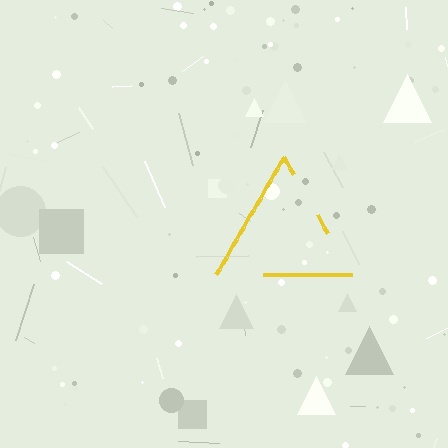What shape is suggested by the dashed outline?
The dashed outline suggests a triangle.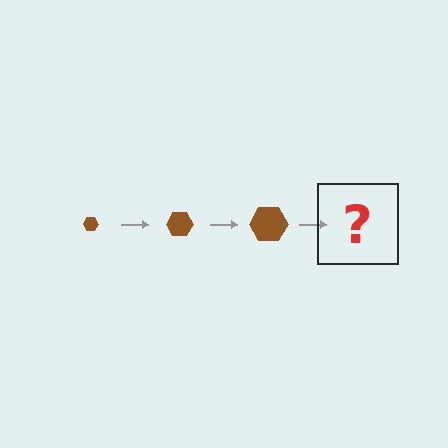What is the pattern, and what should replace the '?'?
The pattern is that the hexagon gets progressively larger each step. The '?' should be a brown hexagon, larger than the previous one.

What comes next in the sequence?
The next element should be a brown hexagon, larger than the previous one.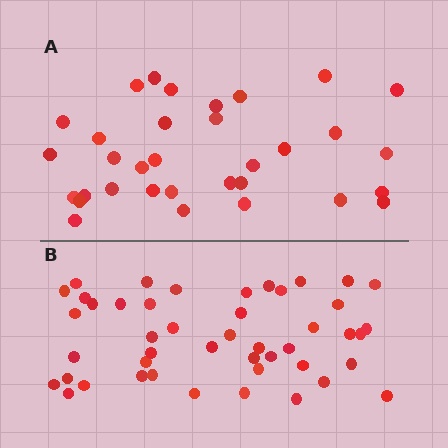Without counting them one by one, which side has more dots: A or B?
Region B (the bottom region) has more dots.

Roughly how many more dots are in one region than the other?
Region B has approximately 15 more dots than region A.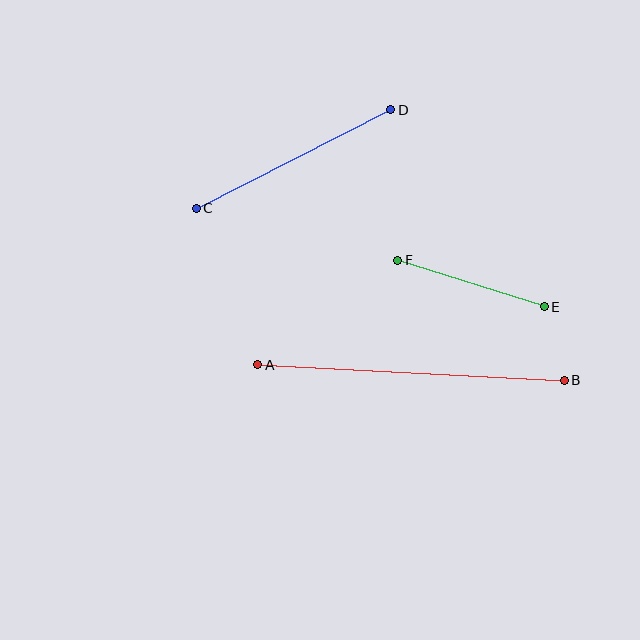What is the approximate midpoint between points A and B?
The midpoint is at approximately (411, 372) pixels.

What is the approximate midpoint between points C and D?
The midpoint is at approximately (293, 159) pixels.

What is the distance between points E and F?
The distance is approximately 154 pixels.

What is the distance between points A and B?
The distance is approximately 307 pixels.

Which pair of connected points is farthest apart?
Points A and B are farthest apart.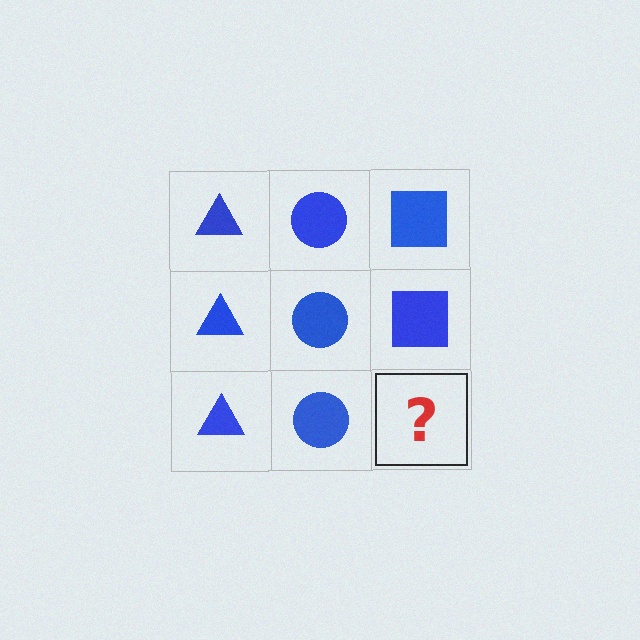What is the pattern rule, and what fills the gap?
The rule is that each column has a consistent shape. The gap should be filled with a blue square.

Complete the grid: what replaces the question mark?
The question mark should be replaced with a blue square.